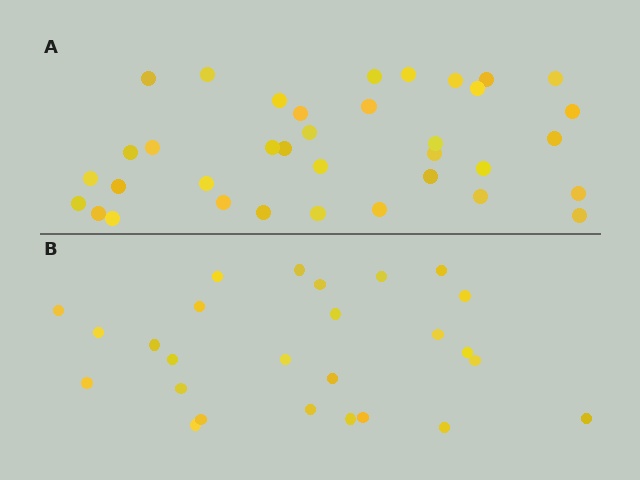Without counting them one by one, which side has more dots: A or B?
Region A (the top region) has more dots.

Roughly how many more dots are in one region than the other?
Region A has roughly 10 or so more dots than region B.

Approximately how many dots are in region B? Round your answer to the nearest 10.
About 30 dots. (The exact count is 26, which rounds to 30.)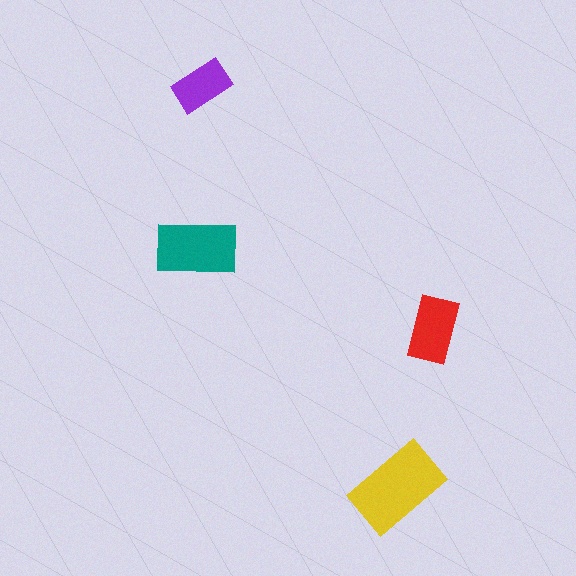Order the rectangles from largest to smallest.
the yellow one, the teal one, the red one, the purple one.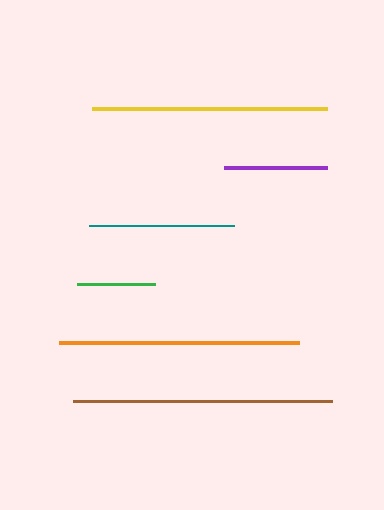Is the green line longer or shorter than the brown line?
The brown line is longer than the green line.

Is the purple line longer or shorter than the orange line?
The orange line is longer than the purple line.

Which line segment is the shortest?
The green line is the shortest at approximately 79 pixels.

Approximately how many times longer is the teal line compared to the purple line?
The teal line is approximately 1.4 times the length of the purple line.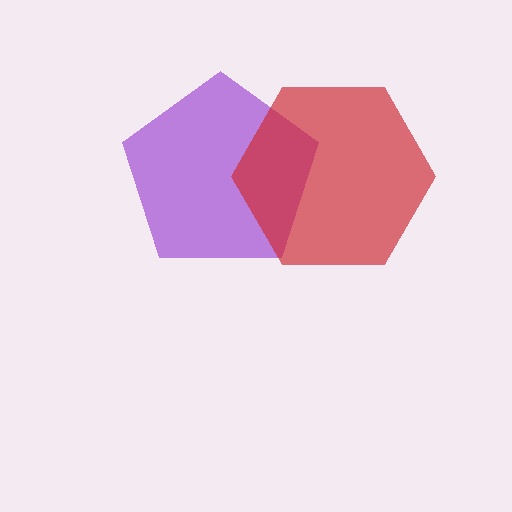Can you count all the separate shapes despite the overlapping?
Yes, there are 2 separate shapes.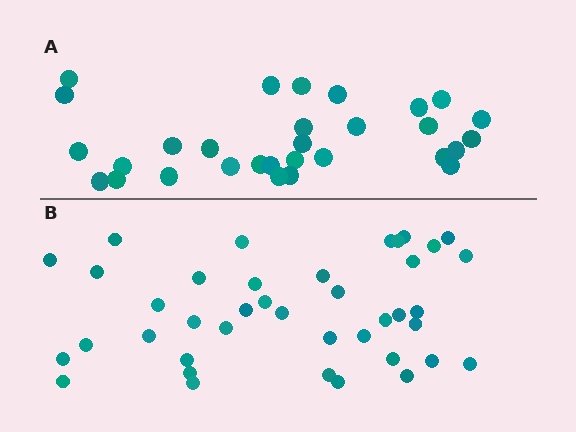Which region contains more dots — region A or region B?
Region B (the bottom region) has more dots.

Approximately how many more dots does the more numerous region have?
Region B has roughly 10 or so more dots than region A.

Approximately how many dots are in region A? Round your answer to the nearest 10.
About 30 dots.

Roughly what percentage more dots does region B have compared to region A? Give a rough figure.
About 35% more.